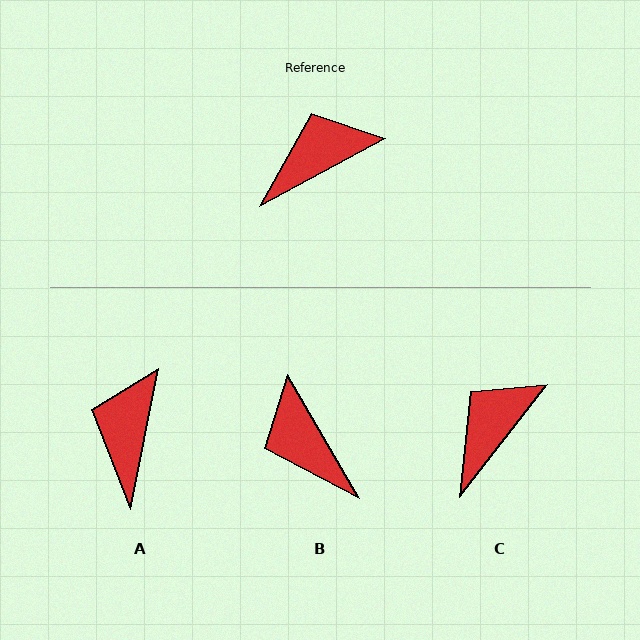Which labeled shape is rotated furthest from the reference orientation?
B, about 92 degrees away.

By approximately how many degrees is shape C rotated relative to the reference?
Approximately 24 degrees counter-clockwise.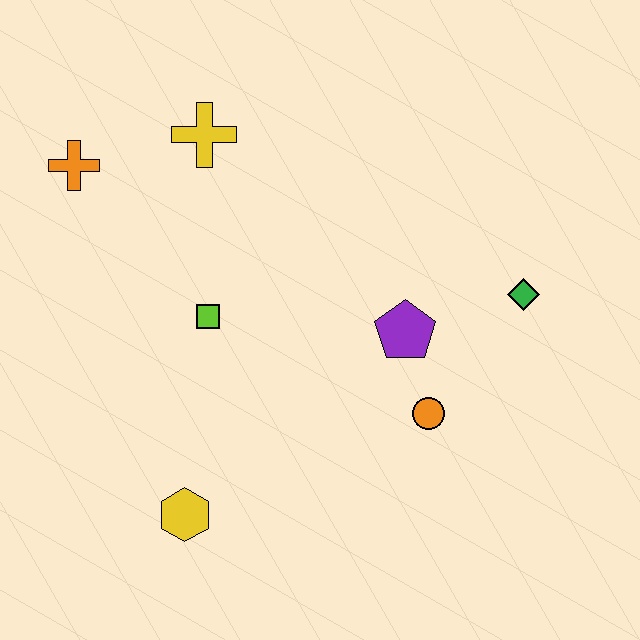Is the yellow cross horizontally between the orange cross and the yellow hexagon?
No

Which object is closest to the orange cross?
The yellow cross is closest to the orange cross.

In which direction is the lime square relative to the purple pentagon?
The lime square is to the left of the purple pentagon.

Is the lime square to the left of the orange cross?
No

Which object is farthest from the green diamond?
The orange cross is farthest from the green diamond.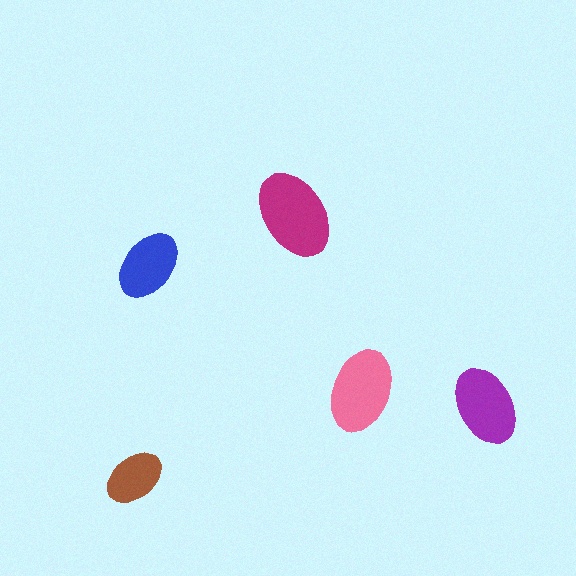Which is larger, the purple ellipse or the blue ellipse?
The purple one.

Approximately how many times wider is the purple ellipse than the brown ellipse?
About 1.5 times wider.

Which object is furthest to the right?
The purple ellipse is rightmost.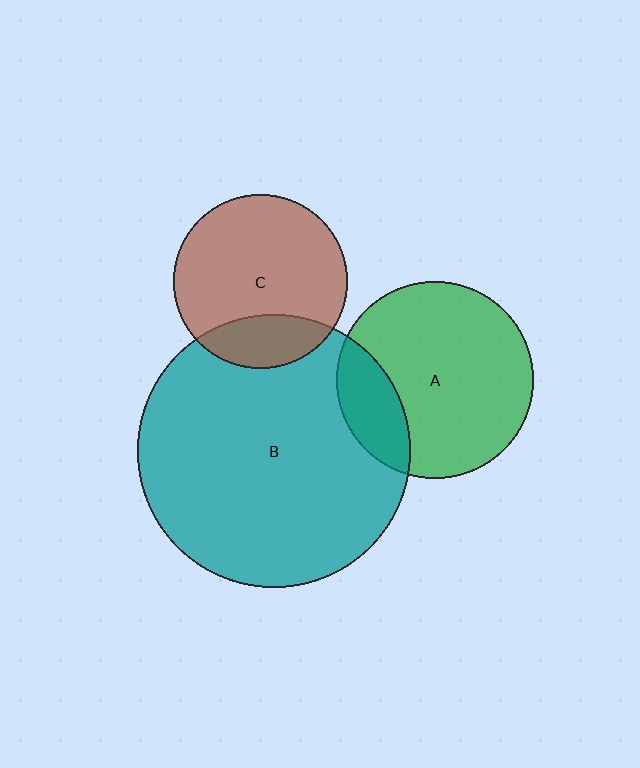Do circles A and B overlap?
Yes.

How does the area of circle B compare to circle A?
Approximately 1.9 times.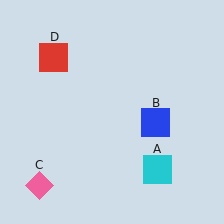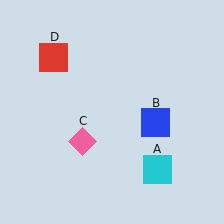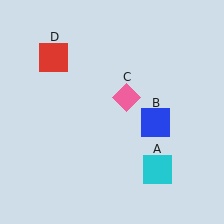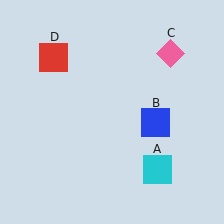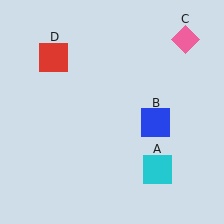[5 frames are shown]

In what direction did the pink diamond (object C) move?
The pink diamond (object C) moved up and to the right.